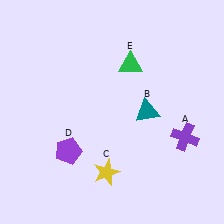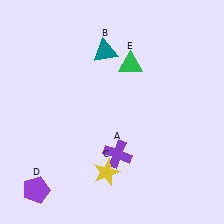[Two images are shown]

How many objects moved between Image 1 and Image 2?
3 objects moved between the two images.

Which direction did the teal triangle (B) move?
The teal triangle (B) moved up.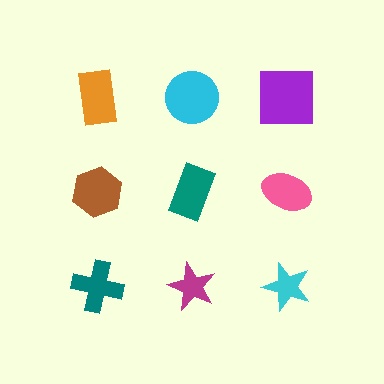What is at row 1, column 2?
A cyan circle.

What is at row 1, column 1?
An orange rectangle.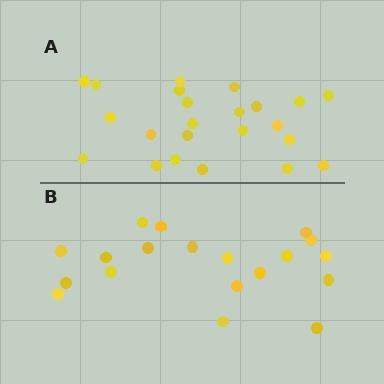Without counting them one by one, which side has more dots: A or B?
Region A (the top region) has more dots.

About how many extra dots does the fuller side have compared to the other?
Region A has about 4 more dots than region B.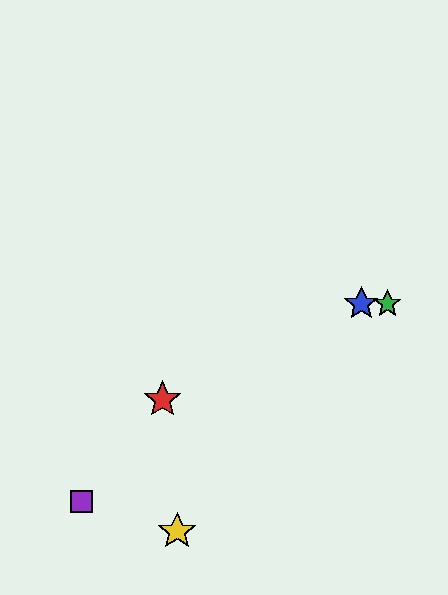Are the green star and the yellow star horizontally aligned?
No, the green star is at y≈304 and the yellow star is at y≈531.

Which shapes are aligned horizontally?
The blue star, the green star are aligned horizontally.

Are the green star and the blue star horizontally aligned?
Yes, both are at y≈304.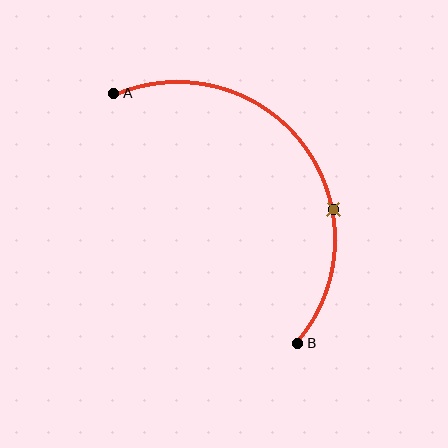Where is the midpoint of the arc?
The arc midpoint is the point on the curve farthest from the straight line joining A and B. It sits above and to the right of that line.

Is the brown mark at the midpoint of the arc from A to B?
No. The brown mark lies on the arc but is closer to endpoint B. The arc midpoint would be at the point on the curve equidistant along the arc from both A and B.